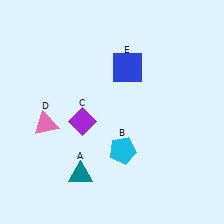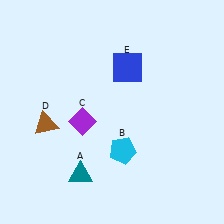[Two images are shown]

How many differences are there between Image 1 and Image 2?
There is 1 difference between the two images.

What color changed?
The triangle (D) changed from pink in Image 1 to brown in Image 2.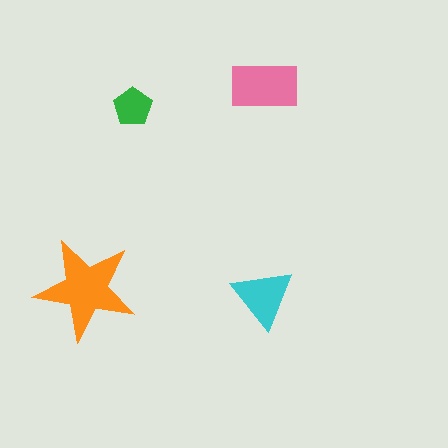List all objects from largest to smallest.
The orange star, the pink rectangle, the cyan triangle, the green pentagon.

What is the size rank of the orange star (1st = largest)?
1st.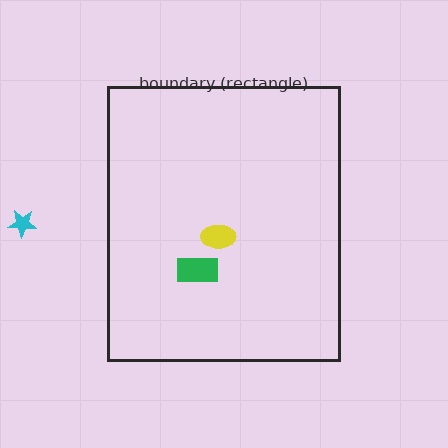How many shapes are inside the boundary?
2 inside, 1 outside.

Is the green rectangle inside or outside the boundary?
Inside.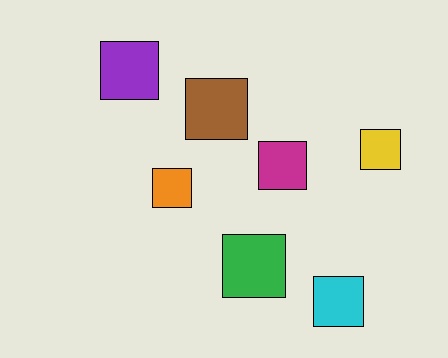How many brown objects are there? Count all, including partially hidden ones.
There is 1 brown object.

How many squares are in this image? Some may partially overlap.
There are 7 squares.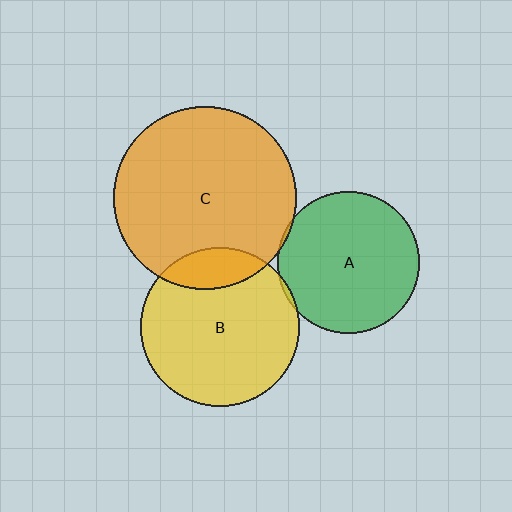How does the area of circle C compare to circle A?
Approximately 1.6 times.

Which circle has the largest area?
Circle C (orange).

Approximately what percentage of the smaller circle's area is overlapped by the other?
Approximately 5%.